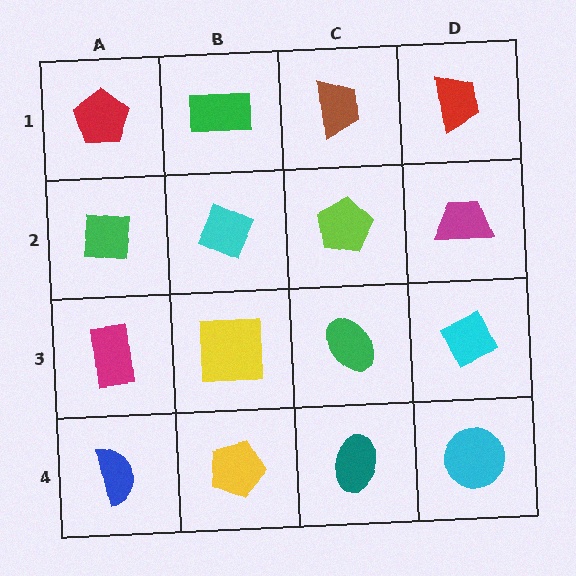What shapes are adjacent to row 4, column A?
A magenta rectangle (row 3, column A), a yellow pentagon (row 4, column B).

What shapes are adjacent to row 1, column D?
A magenta trapezoid (row 2, column D), a brown trapezoid (row 1, column C).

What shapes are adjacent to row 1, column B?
A cyan diamond (row 2, column B), a red pentagon (row 1, column A), a brown trapezoid (row 1, column C).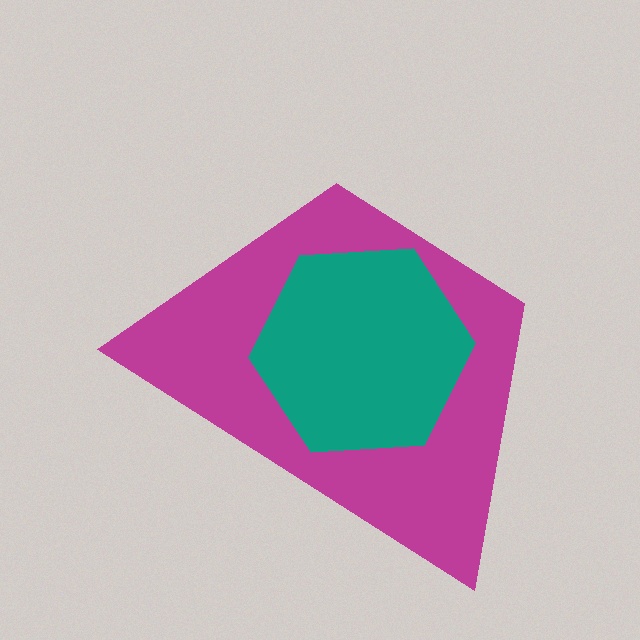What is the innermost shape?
The teal hexagon.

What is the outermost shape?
The magenta trapezoid.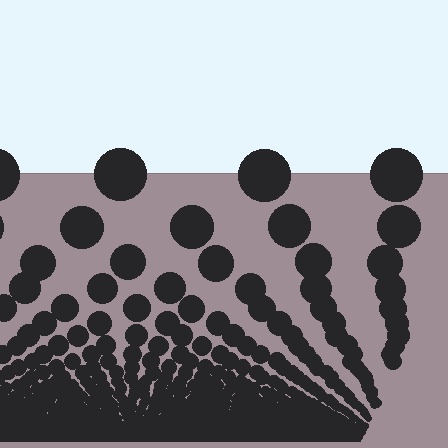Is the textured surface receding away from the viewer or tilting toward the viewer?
The surface appears to tilt toward the viewer. Texture elements get larger and sparser toward the top.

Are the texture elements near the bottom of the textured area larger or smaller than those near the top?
Smaller. The gradient is inverted — elements near the bottom are smaller and denser.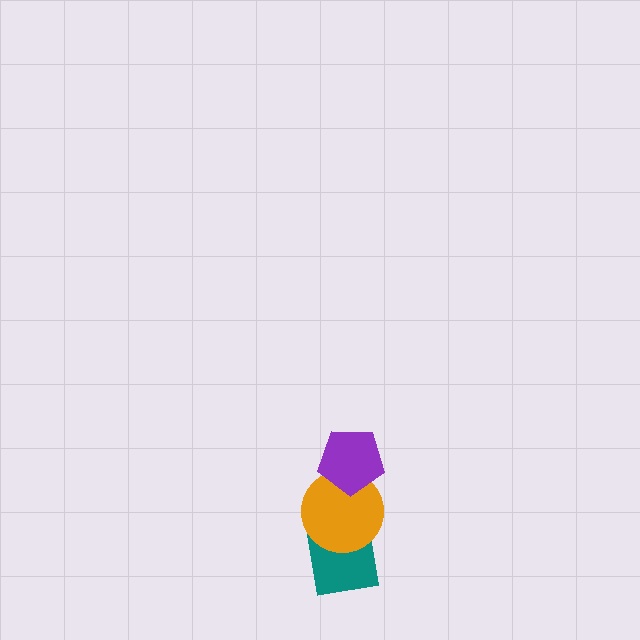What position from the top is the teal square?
The teal square is 3rd from the top.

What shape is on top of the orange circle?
The purple pentagon is on top of the orange circle.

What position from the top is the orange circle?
The orange circle is 2nd from the top.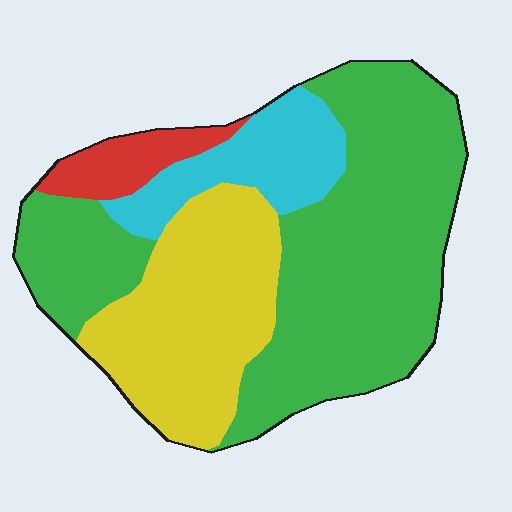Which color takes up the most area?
Green, at roughly 55%.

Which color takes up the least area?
Red, at roughly 5%.